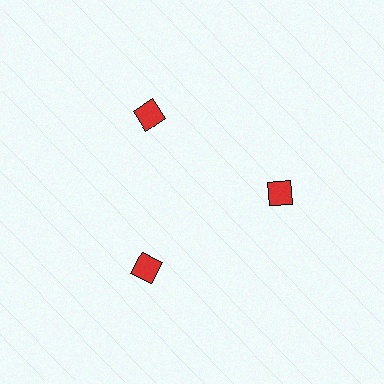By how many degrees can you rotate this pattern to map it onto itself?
The pattern maps onto itself every 120 degrees of rotation.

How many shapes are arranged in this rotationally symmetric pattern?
There are 3 shapes, arranged in 3 groups of 1.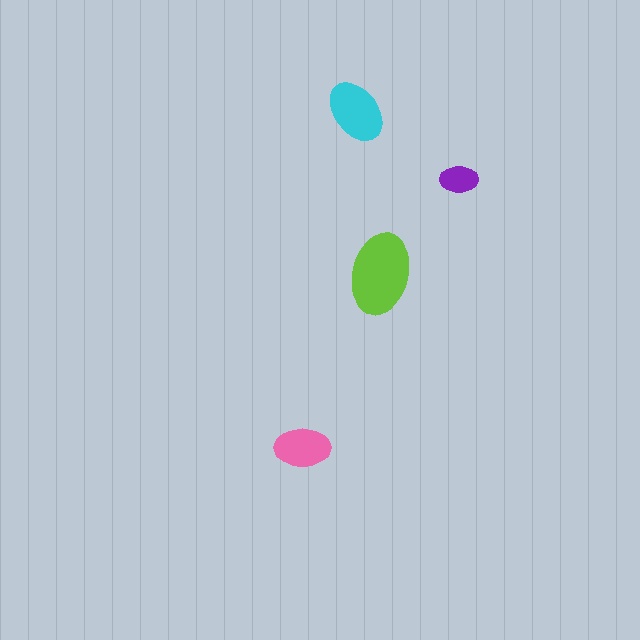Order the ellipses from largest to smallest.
the lime one, the cyan one, the pink one, the purple one.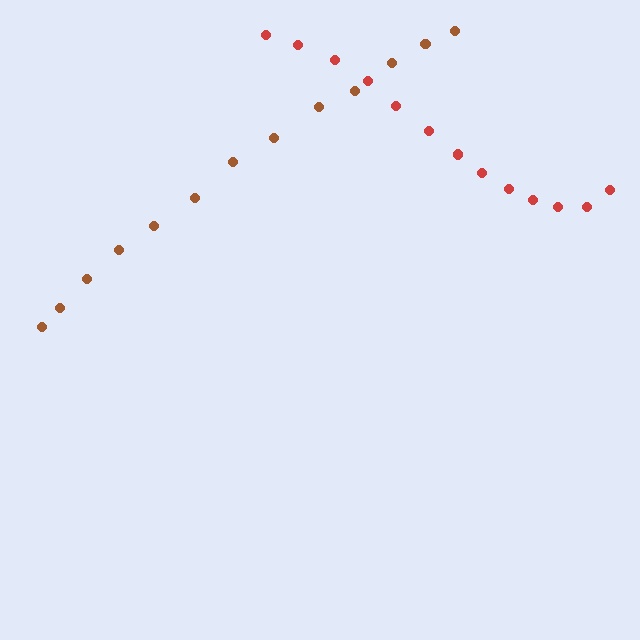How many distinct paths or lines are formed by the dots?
There are 2 distinct paths.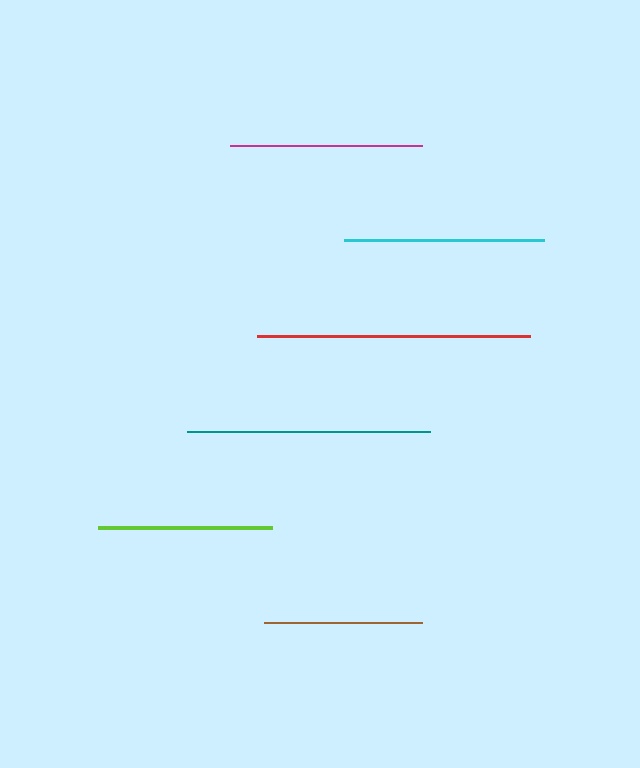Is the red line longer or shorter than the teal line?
The red line is longer than the teal line.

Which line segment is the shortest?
The brown line is the shortest at approximately 158 pixels.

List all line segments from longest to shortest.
From longest to shortest: red, teal, cyan, magenta, lime, brown.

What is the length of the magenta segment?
The magenta segment is approximately 192 pixels long.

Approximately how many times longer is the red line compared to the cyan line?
The red line is approximately 1.4 times the length of the cyan line.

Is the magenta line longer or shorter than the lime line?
The magenta line is longer than the lime line.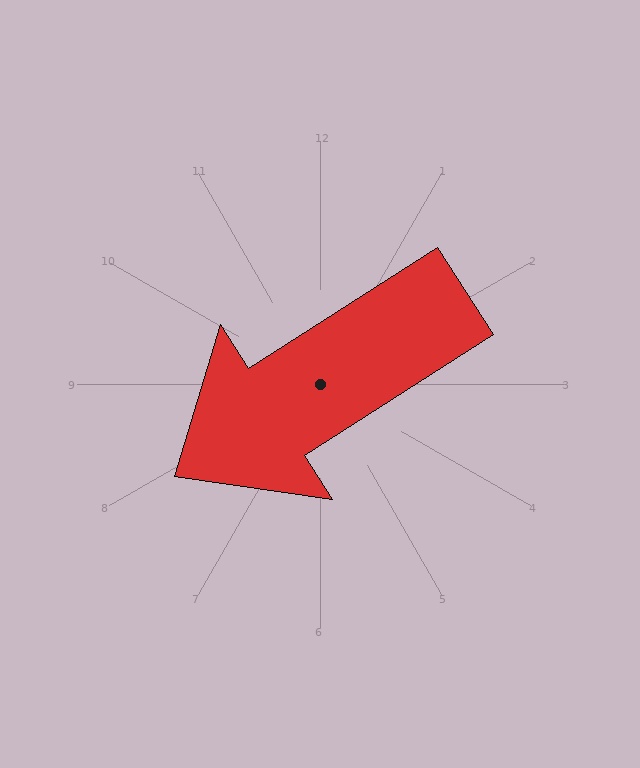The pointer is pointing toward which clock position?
Roughly 8 o'clock.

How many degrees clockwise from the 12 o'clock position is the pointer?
Approximately 237 degrees.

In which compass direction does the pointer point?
Southwest.